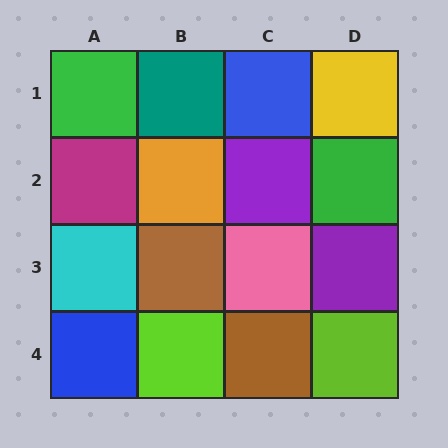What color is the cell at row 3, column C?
Pink.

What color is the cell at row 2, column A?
Magenta.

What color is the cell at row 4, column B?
Lime.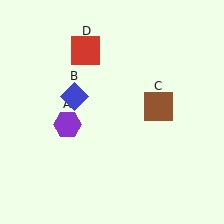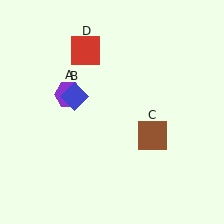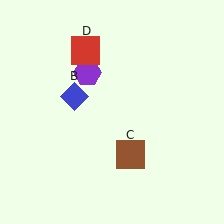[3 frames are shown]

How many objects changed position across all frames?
2 objects changed position: purple hexagon (object A), brown square (object C).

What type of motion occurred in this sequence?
The purple hexagon (object A), brown square (object C) rotated clockwise around the center of the scene.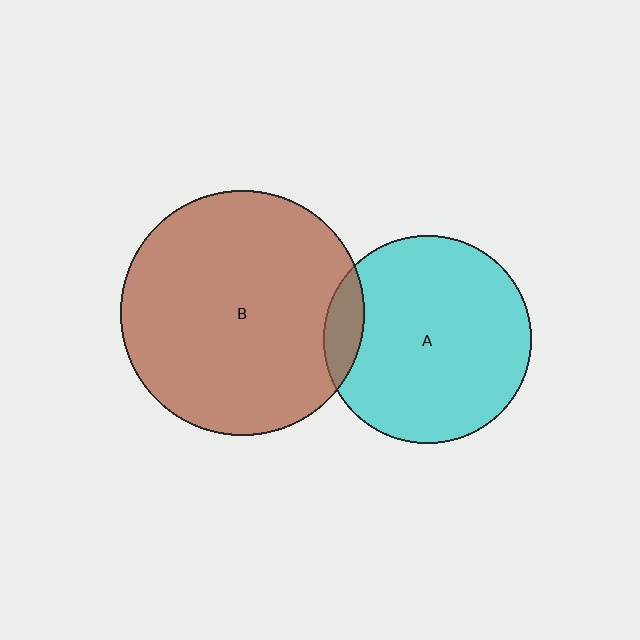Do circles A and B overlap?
Yes.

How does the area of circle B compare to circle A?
Approximately 1.4 times.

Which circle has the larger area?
Circle B (brown).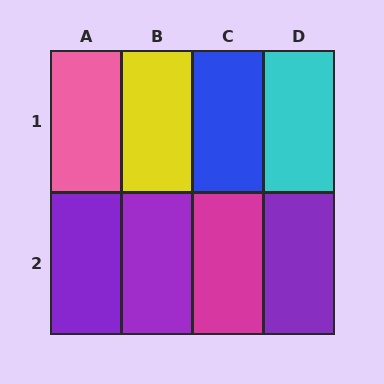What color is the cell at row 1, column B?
Yellow.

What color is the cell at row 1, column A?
Pink.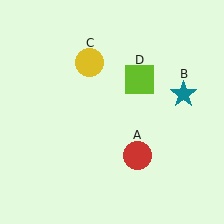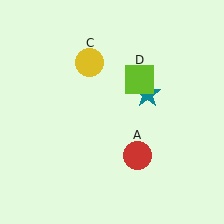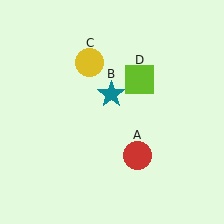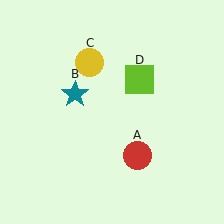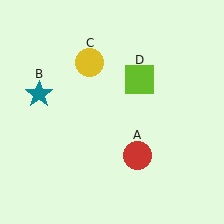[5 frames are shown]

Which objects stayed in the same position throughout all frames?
Red circle (object A) and yellow circle (object C) and lime square (object D) remained stationary.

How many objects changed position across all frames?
1 object changed position: teal star (object B).